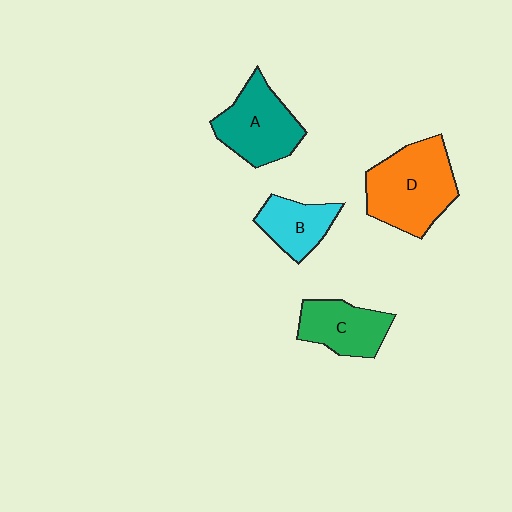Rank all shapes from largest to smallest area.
From largest to smallest: D (orange), A (teal), C (green), B (cyan).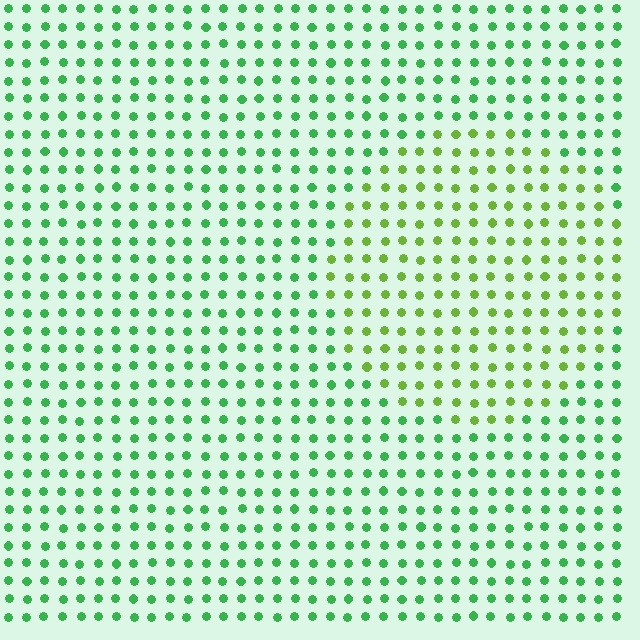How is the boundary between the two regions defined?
The boundary is defined purely by a slight shift in hue (about 36 degrees). Spacing, size, and orientation are identical on both sides.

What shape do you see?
I see a circle.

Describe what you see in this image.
The image is filled with small green elements in a uniform arrangement. A circle-shaped region is visible where the elements are tinted to a slightly different hue, forming a subtle color boundary.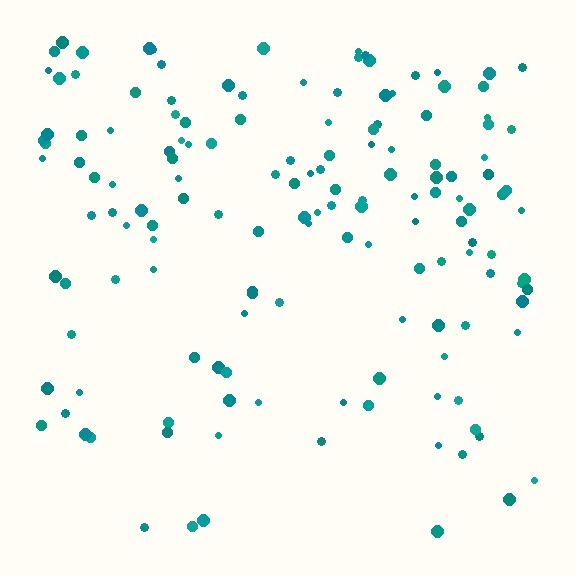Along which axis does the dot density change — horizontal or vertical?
Vertical.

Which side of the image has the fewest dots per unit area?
The bottom.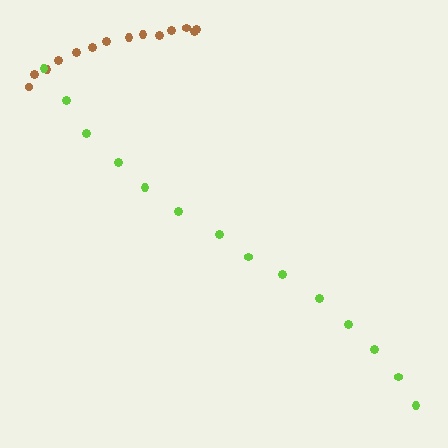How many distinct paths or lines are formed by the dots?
There are 2 distinct paths.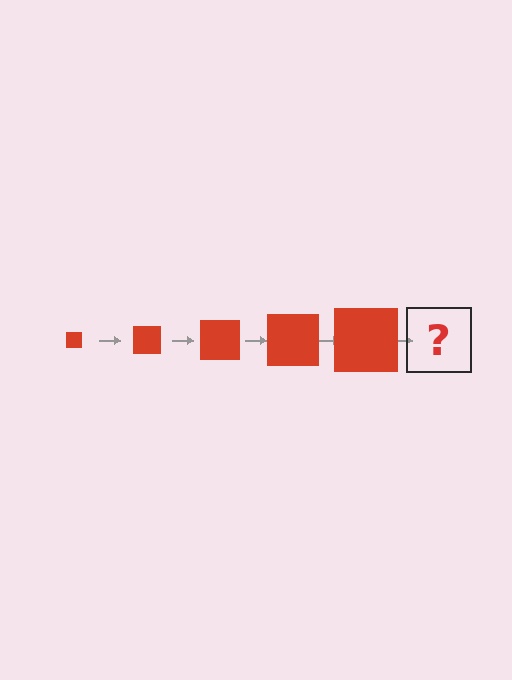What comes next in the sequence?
The next element should be a red square, larger than the previous one.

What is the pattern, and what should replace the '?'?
The pattern is that the square gets progressively larger each step. The '?' should be a red square, larger than the previous one.